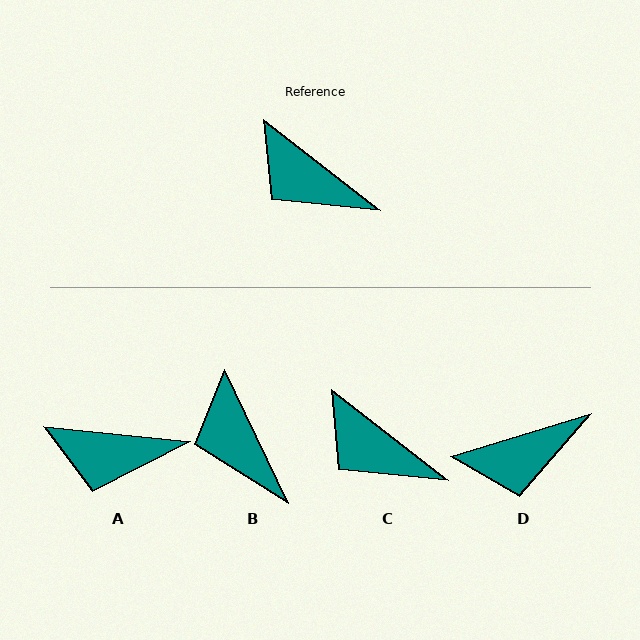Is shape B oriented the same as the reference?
No, it is off by about 27 degrees.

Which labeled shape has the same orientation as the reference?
C.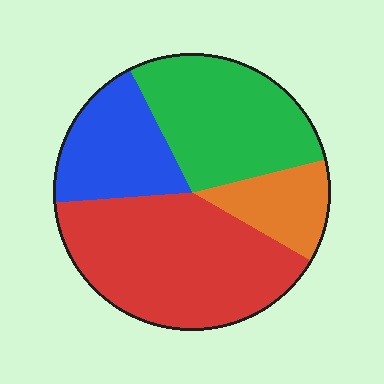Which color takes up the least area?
Orange, at roughly 10%.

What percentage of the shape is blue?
Blue covers around 20% of the shape.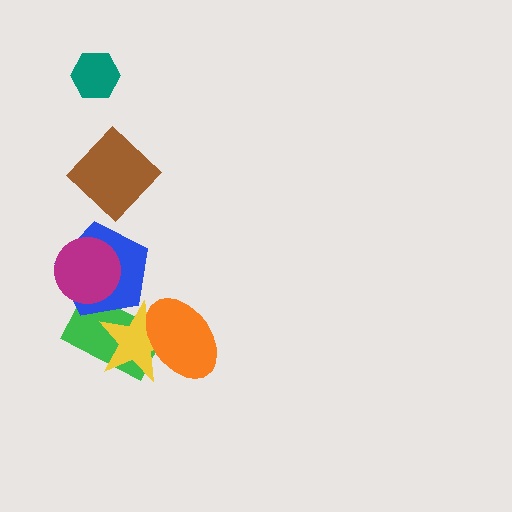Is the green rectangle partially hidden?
Yes, it is partially covered by another shape.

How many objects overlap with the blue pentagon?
3 objects overlap with the blue pentagon.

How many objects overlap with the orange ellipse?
2 objects overlap with the orange ellipse.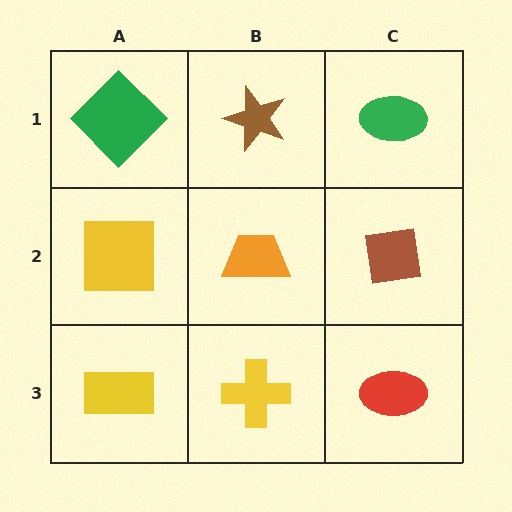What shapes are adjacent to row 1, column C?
A brown square (row 2, column C), a brown star (row 1, column B).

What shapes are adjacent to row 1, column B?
An orange trapezoid (row 2, column B), a green diamond (row 1, column A), a green ellipse (row 1, column C).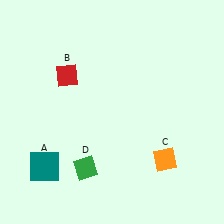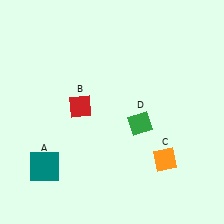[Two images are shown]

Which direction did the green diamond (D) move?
The green diamond (D) moved right.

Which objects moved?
The objects that moved are: the red diamond (B), the green diamond (D).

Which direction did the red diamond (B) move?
The red diamond (B) moved down.